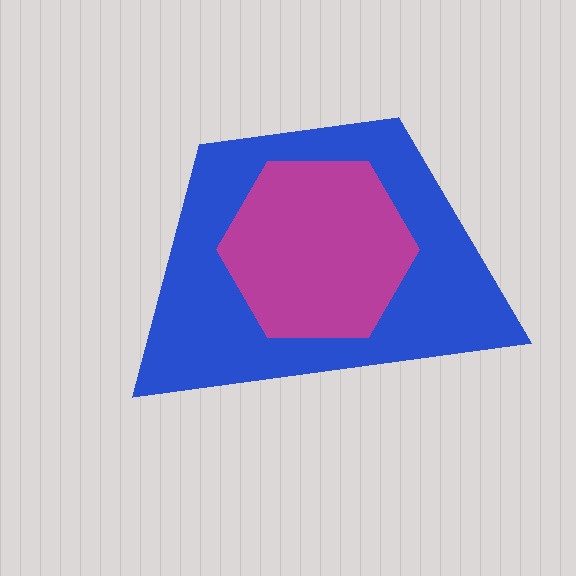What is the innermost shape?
The magenta hexagon.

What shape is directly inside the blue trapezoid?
The magenta hexagon.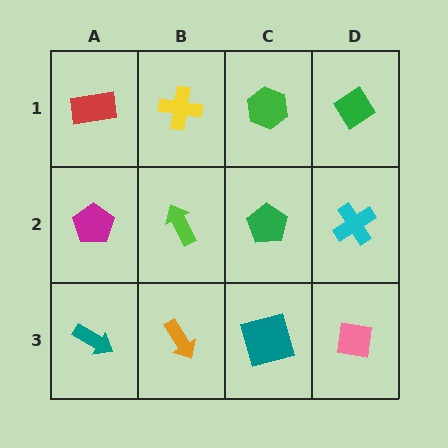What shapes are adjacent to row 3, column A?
A magenta pentagon (row 2, column A), an orange arrow (row 3, column B).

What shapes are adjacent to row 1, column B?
A lime arrow (row 2, column B), a red rectangle (row 1, column A), a green hexagon (row 1, column C).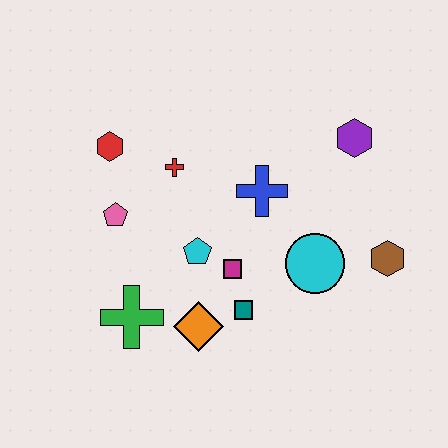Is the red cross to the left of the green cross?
No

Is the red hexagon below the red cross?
No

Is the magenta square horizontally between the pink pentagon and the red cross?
No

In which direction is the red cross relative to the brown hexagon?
The red cross is to the left of the brown hexagon.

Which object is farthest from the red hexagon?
The brown hexagon is farthest from the red hexagon.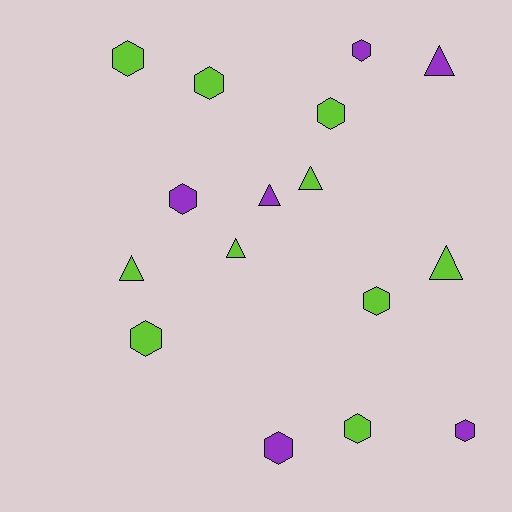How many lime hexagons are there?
There are 6 lime hexagons.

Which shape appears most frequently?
Hexagon, with 10 objects.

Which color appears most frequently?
Lime, with 10 objects.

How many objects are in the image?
There are 16 objects.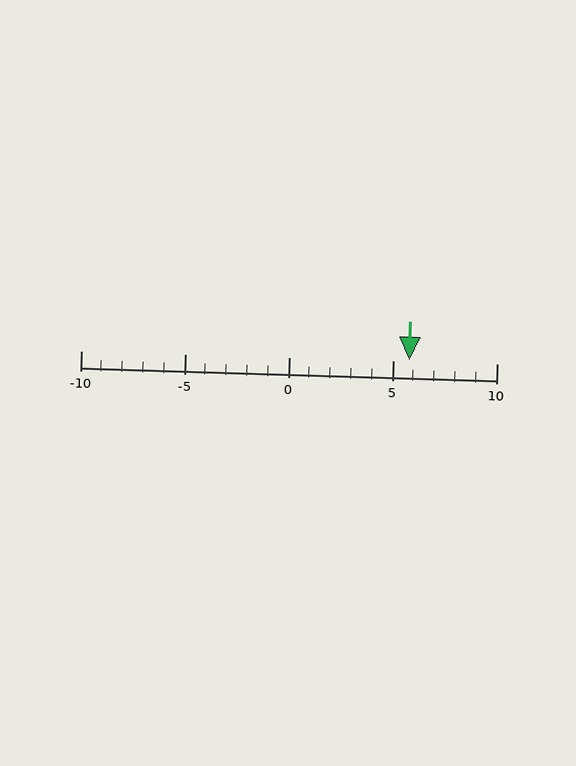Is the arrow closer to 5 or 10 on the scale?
The arrow is closer to 5.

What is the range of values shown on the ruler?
The ruler shows values from -10 to 10.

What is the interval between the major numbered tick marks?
The major tick marks are spaced 5 units apart.